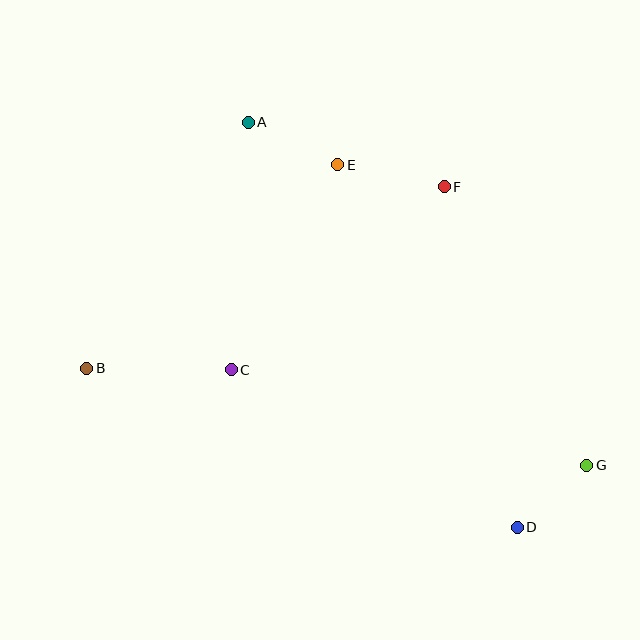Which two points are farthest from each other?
Points B and G are farthest from each other.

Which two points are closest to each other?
Points D and G are closest to each other.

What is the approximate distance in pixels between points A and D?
The distance between A and D is approximately 486 pixels.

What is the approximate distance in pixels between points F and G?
The distance between F and G is approximately 313 pixels.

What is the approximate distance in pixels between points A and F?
The distance between A and F is approximately 206 pixels.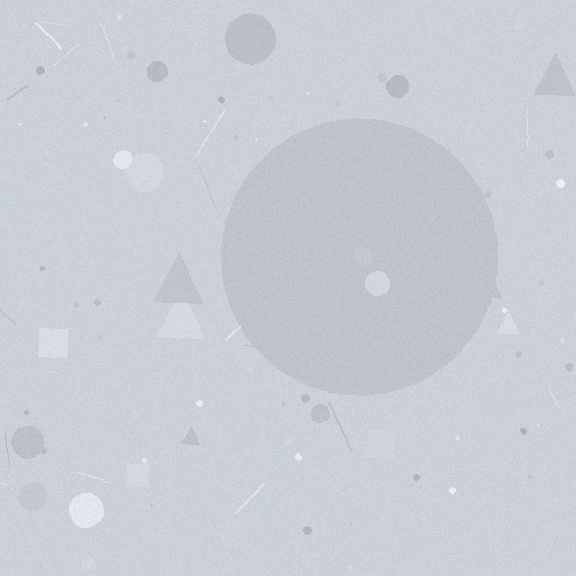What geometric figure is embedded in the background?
A circle is embedded in the background.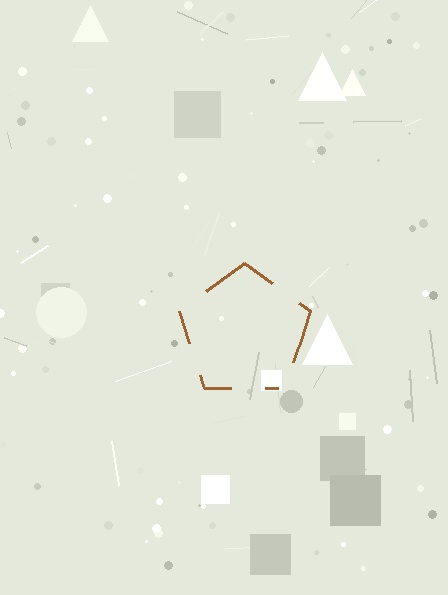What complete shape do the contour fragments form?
The contour fragments form a pentagon.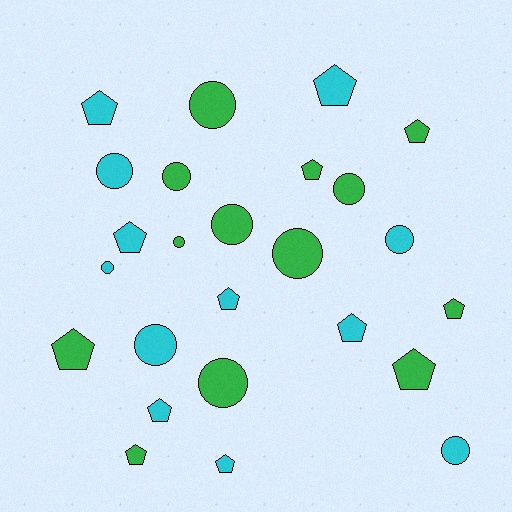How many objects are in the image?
There are 25 objects.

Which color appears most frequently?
Green, with 13 objects.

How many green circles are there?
There are 7 green circles.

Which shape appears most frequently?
Pentagon, with 13 objects.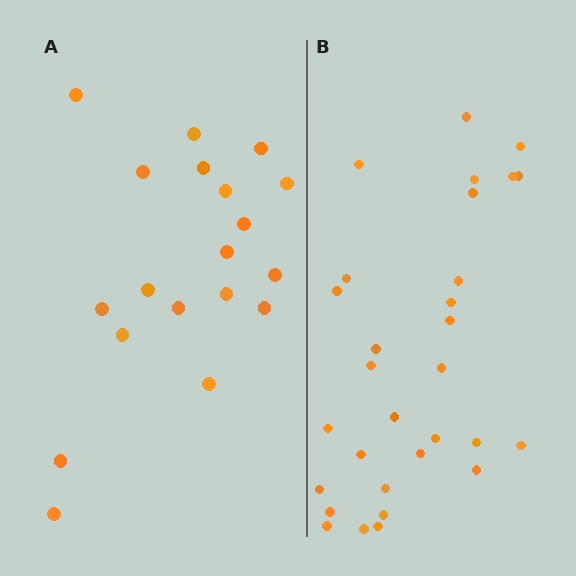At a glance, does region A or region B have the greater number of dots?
Region B (the right region) has more dots.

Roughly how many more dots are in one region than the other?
Region B has roughly 12 or so more dots than region A.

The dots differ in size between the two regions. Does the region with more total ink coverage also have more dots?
No. Region A has more total ink coverage because its dots are larger, but region B actually contains more individual dots. Total area can be misleading — the number of items is what matters here.